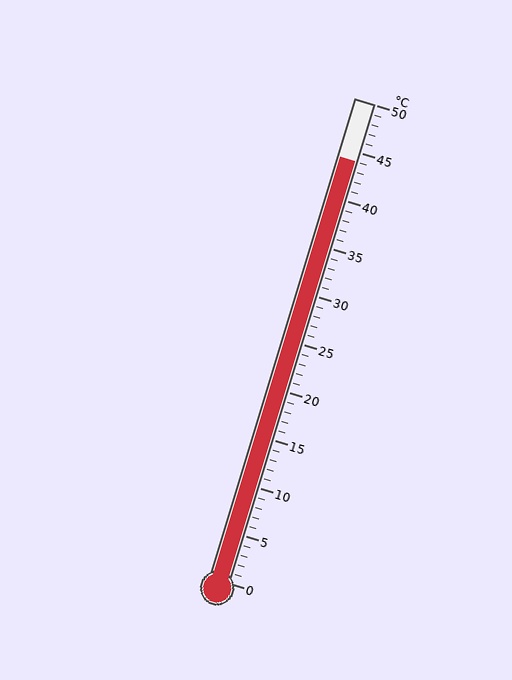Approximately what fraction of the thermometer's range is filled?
The thermometer is filled to approximately 90% of its range.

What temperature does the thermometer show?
The thermometer shows approximately 44°C.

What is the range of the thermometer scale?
The thermometer scale ranges from 0°C to 50°C.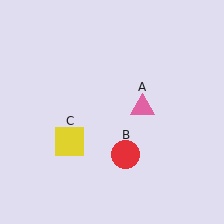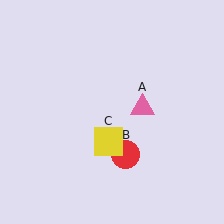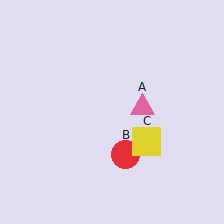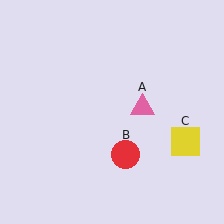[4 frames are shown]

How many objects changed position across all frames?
1 object changed position: yellow square (object C).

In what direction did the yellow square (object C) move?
The yellow square (object C) moved right.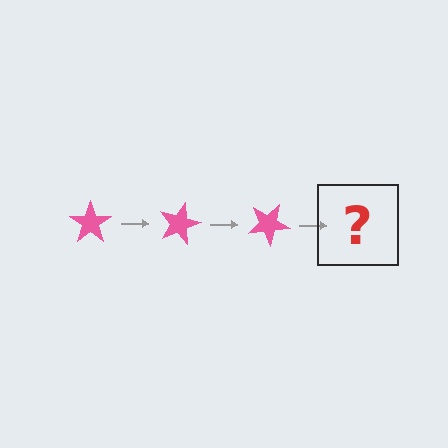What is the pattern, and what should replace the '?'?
The pattern is that the star rotates 15 degrees each step. The '?' should be a pink star rotated 45 degrees.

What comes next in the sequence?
The next element should be a pink star rotated 45 degrees.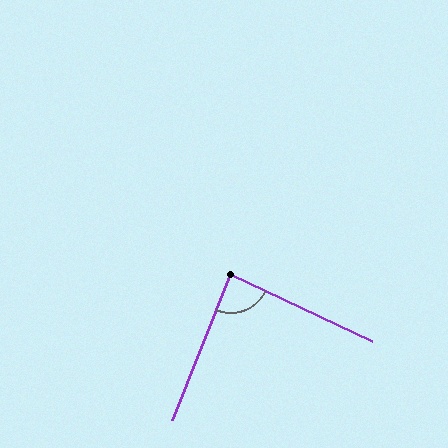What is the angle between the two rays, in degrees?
Approximately 86 degrees.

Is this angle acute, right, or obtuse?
It is approximately a right angle.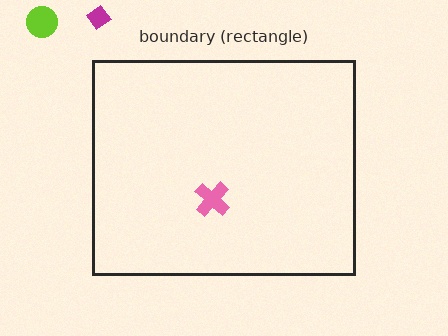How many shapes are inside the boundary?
1 inside, 2 outside.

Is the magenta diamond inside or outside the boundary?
Outside.